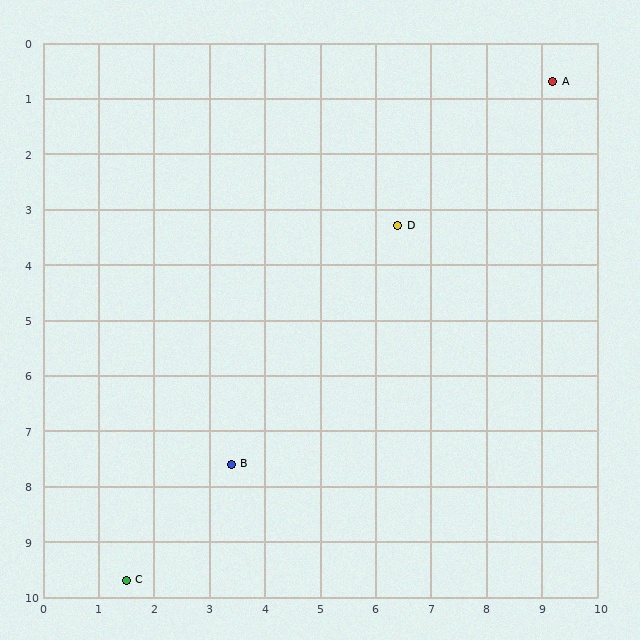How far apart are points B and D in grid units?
Points B and D are about 5.2 grid units apart.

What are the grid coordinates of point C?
Point C is at approximately (1.5, 9.7).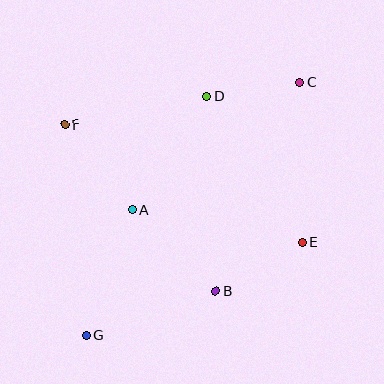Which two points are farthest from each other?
Points C and G are farthest from each other.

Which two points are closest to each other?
Points C and D are closest to each other.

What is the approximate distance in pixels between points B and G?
The distance between B and G is approximately 137 pixels.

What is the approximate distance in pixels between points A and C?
The distance between A and C is approximately 210 pixels.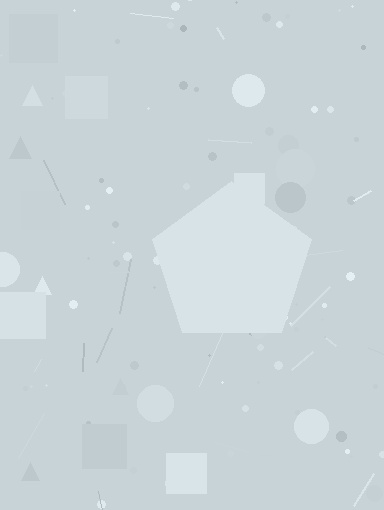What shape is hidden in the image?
A pentagon is hidden in the image.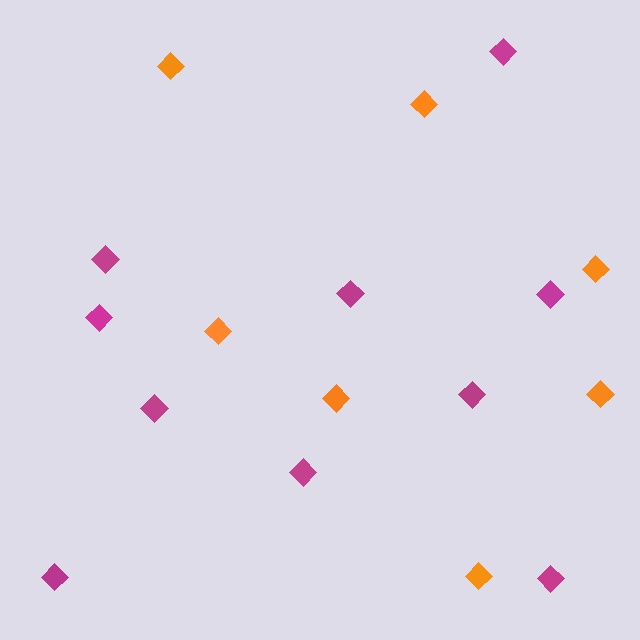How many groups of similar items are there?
There are 2 groups: one group of orange diamonds (7) and one group of magenta diamonds (10).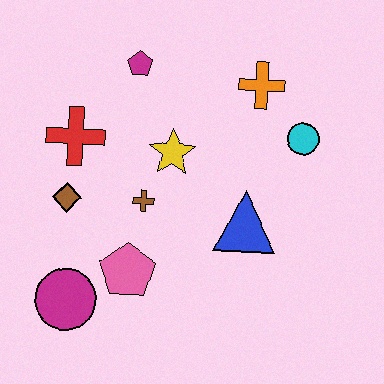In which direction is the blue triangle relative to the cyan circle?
The blue triangle is below the cyan circle.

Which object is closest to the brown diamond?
The red cross is closest to the brown diamond.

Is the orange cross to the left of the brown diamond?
No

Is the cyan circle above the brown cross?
Yes